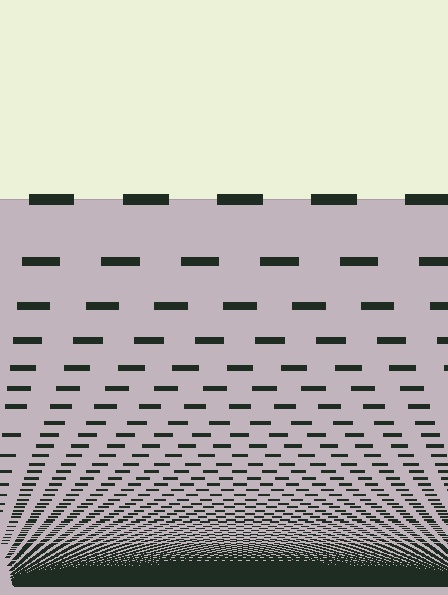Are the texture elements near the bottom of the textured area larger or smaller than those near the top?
Smaller. The gradient is inverted — elements near the bottom are smaller and denser.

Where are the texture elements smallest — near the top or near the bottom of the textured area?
Near the bottom.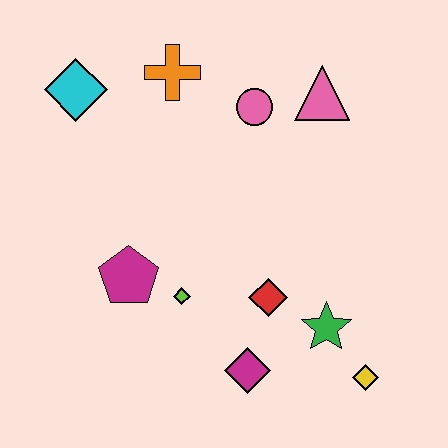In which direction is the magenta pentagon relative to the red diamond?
The magenta pentagon is to the left of the red diamond.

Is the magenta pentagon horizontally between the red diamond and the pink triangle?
No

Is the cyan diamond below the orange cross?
Yes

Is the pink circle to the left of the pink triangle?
Yes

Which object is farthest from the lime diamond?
The pink triangle is farthest from the lime diamond.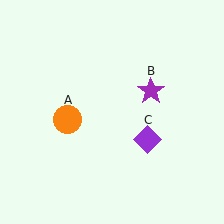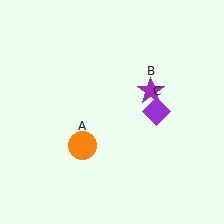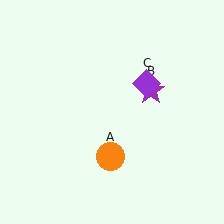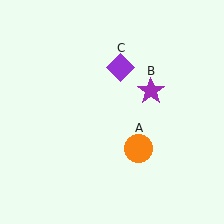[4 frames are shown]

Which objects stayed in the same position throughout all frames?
Purple star (object B) remained stationary.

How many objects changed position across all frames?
2 objects changed position: orange circle (object A), purple diamond (object C).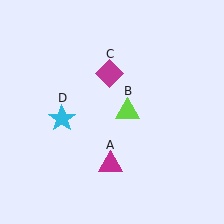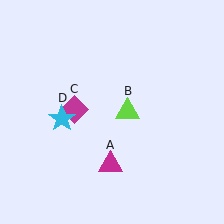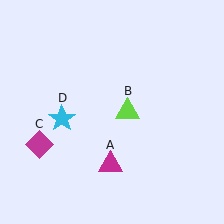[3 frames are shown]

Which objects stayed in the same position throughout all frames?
Magenta triangle (object A) and lime triangle (object B) and cyan star (object D) remained stationary.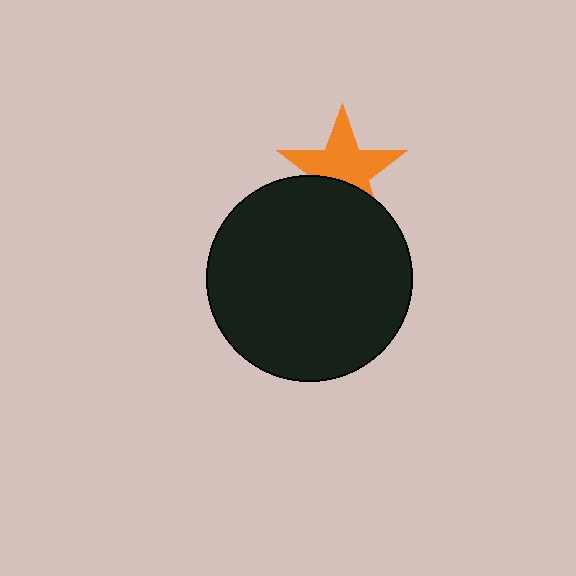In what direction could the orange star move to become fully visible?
The orange star could move up. That would shift it out from behind the black circle entirely.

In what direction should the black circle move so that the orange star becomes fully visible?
The black circle should move down. That is the shortest direction to clear the overlap and leave the orange star fully visible.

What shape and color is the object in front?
The object in front is a black circle.